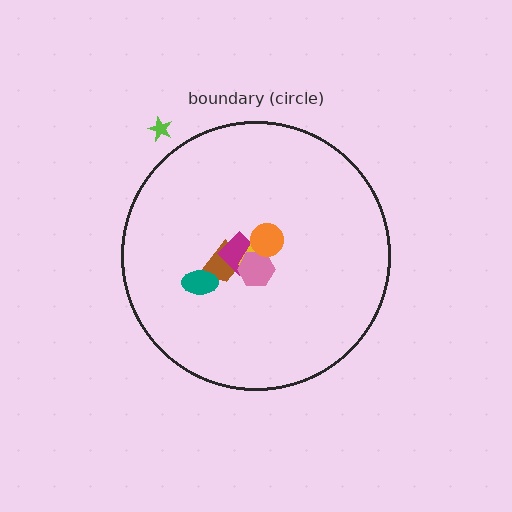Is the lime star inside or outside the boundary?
Outside.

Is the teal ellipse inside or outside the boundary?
Inside.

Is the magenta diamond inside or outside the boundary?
Inside.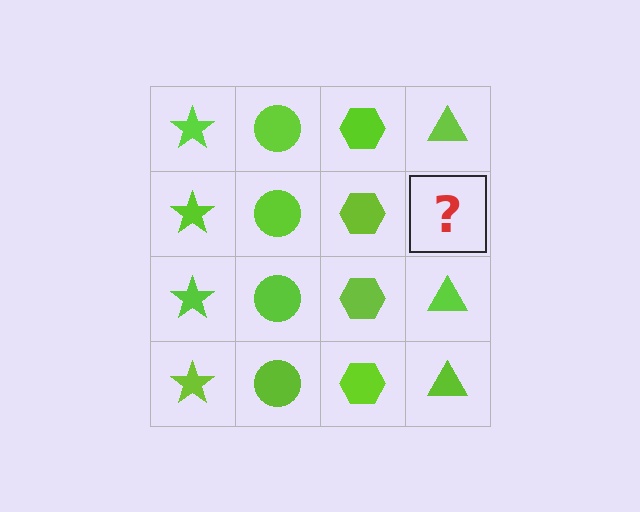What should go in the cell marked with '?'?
The missing cell should contain a lime triangle.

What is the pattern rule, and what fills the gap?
The rule is that each column has a consistent shape. The gap should be filled with a lime triangle.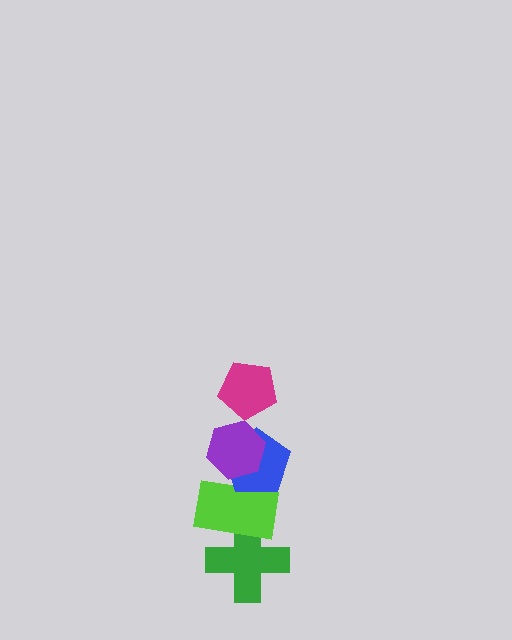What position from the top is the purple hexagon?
The purple hexagon is 2nd from the top.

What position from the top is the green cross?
The green cross is 5th from the top.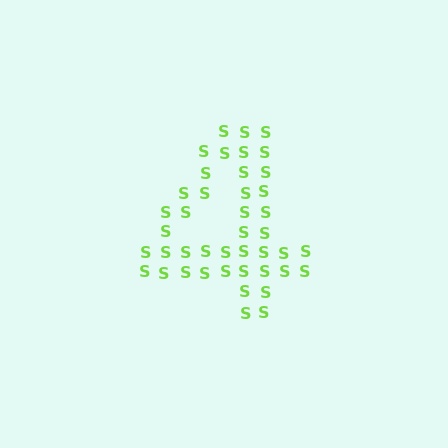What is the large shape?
The large shape is the digit 4.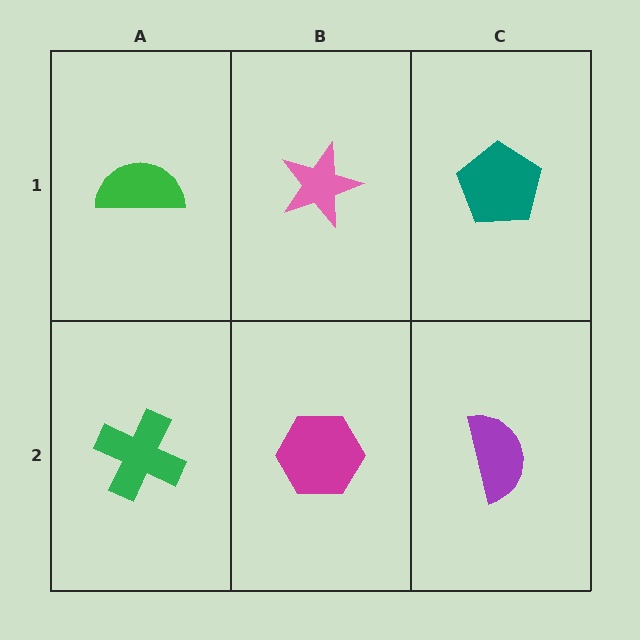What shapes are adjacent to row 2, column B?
A pink star (row 1, column B), a green cross (row 2, column A), a purple semicircle (row 2, column C).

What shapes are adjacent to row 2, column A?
A green semicircle (row 1, column A), a magenta hexagon (row 2, column B).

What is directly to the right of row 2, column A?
A magenta hexagon.